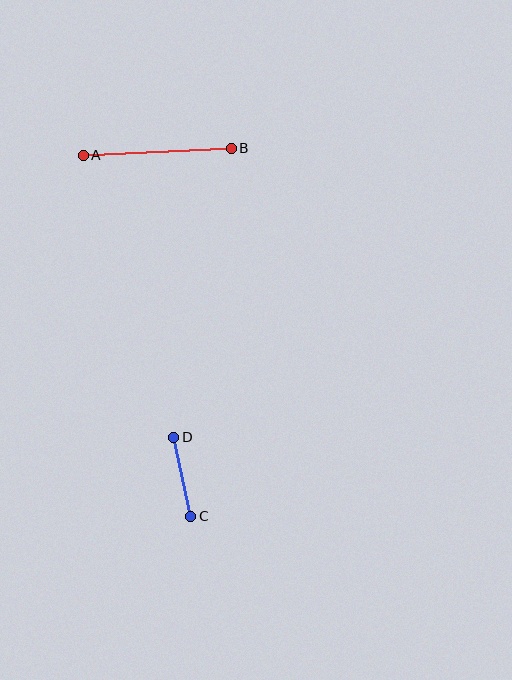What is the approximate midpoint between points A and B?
The midpoint is at approximately (157, 152) pixels.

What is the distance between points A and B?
The distance is approximately 148 pixels.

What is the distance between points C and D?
The distance is approximately 81 pixels.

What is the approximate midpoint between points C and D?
The midpoint is at approximately (182, 477) pixels.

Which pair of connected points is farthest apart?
Points A and B are farthest apart.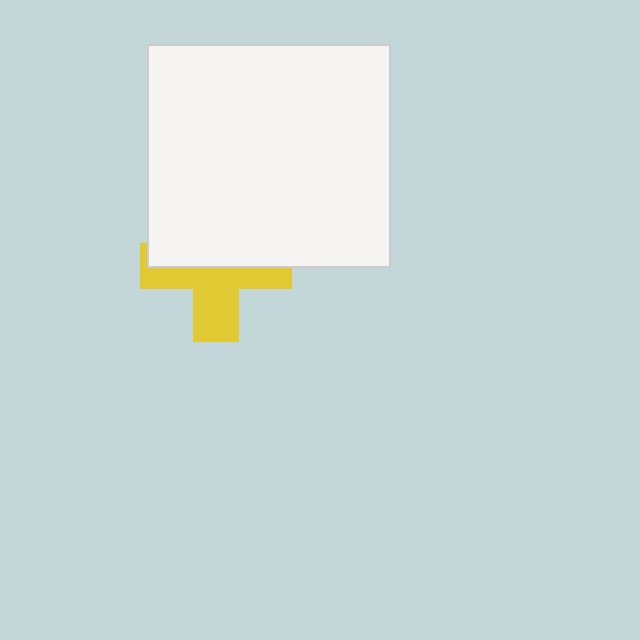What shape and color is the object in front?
The object in front is a white rectangle.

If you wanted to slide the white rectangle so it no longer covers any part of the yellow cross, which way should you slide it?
Slide it up — that is the most direct way to separate the two shapes.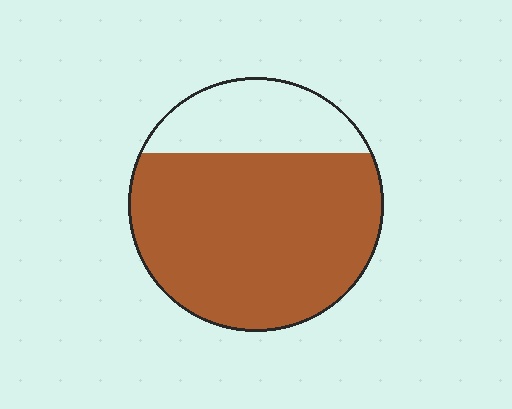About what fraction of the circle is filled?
About three quarters (3/4).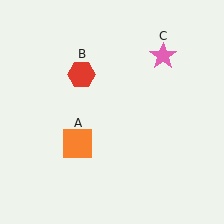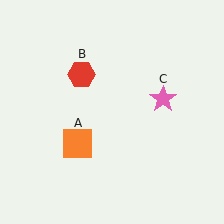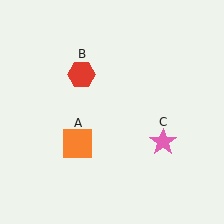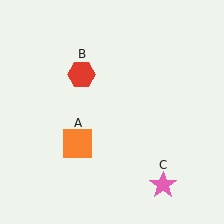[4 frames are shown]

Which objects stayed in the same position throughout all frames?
Orange square (object A) and red hexagon (object B) remained stationary.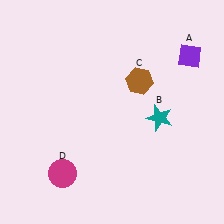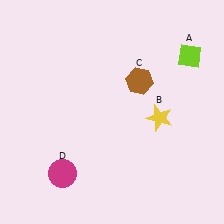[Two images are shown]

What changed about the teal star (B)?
In Image 1, B is teal. In Image 2, it changed to yellow.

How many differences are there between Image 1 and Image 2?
There are 2 differences between the two images.